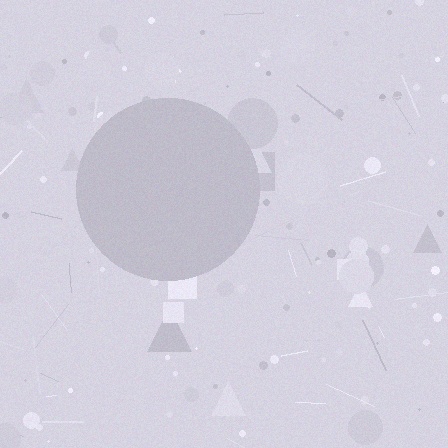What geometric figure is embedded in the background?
A circle is embedded in the background.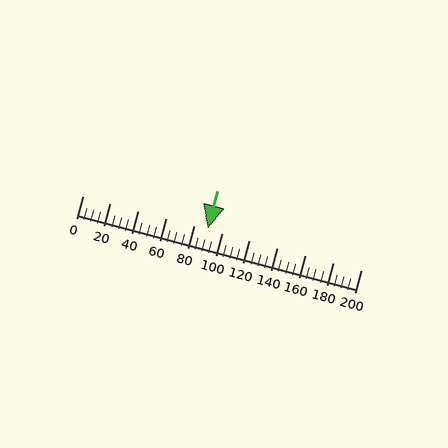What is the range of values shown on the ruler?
The ruler shows values from 0 to 200.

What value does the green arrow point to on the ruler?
The green arrow points to approximately 90.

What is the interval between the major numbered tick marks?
The major tick marks are spaced 20 units apart.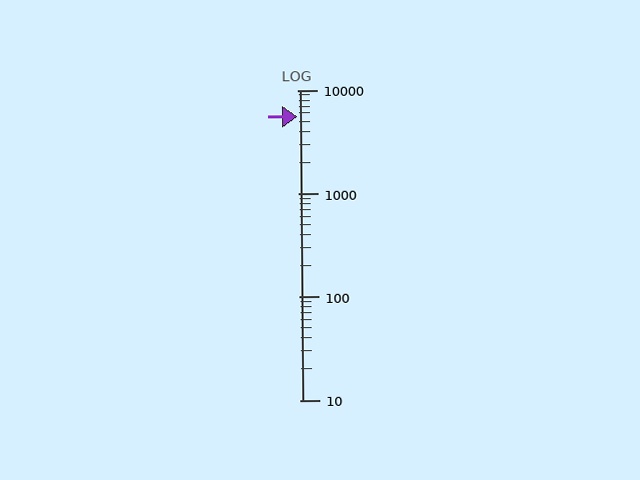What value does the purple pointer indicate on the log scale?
The pointer indicates approximately 5500.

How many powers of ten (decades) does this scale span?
The scale spans 3 decades, from 10 to 10000.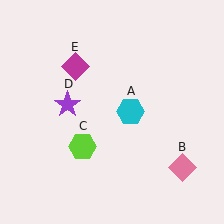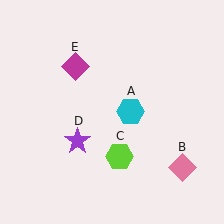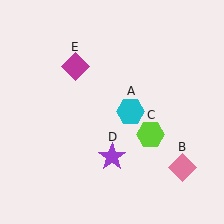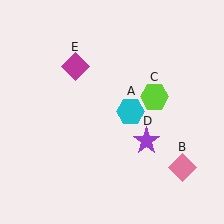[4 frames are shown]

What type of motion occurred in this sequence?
The lime hexagon (object C), purple star (object D) rotated counterclockwise around the center of the scene.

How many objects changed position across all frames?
2 objects changed position: lime hexagon (object C), purple star (object D).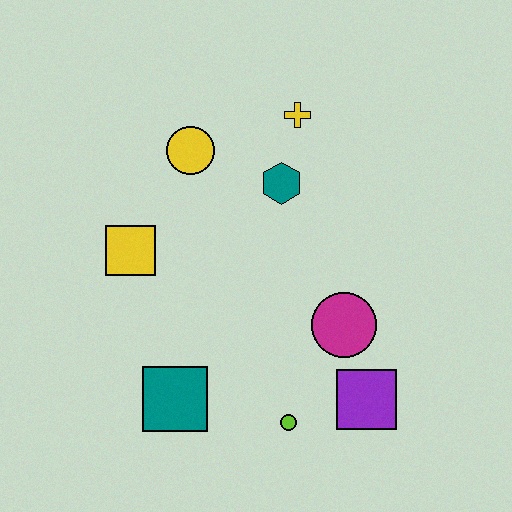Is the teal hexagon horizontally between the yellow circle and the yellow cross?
Yes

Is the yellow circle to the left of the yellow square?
No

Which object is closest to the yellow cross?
The teal hexagon is closest to the yellow cross.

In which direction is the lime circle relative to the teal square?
The lime circle is to the right of the teal square.